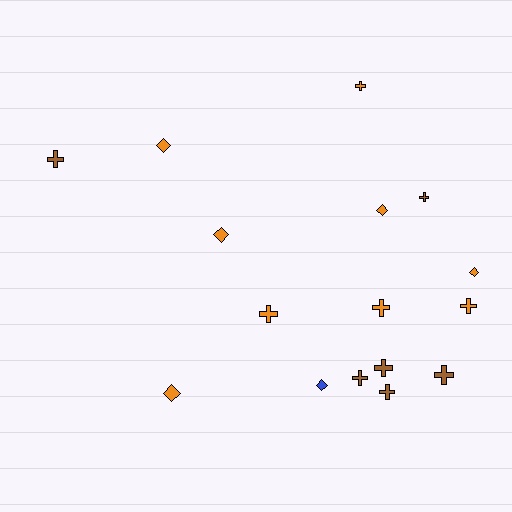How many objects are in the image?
There are 16 objects.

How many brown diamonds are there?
There are no brown diamonds.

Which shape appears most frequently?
Cross, with 10 objects.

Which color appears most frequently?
Orange, with 9 objects.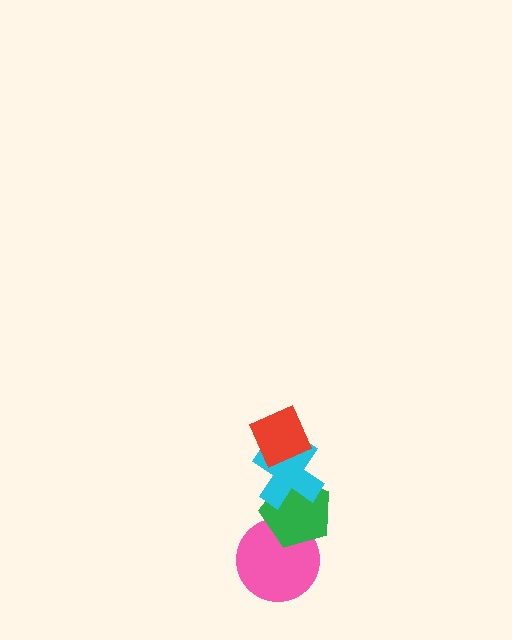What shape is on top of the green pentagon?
The cyan cross is on top of the green pentagon.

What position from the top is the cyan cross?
The cyan cross is 2nd from the top.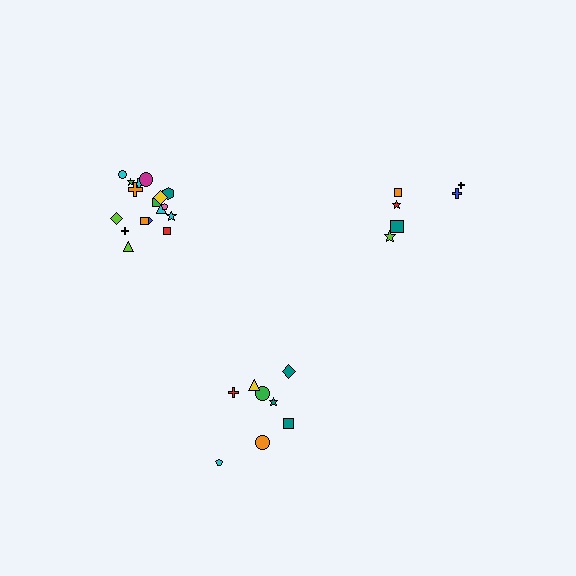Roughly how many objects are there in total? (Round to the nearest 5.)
Roughly 30 objects in total.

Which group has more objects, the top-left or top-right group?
The top-left group.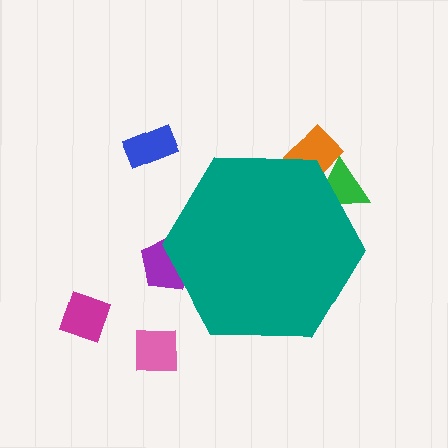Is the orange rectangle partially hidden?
Yes, the orange rectangle is partially hidden behind the teal hexagon.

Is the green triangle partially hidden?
Yes, the green triangle is partially hidden behind the teal hexagon.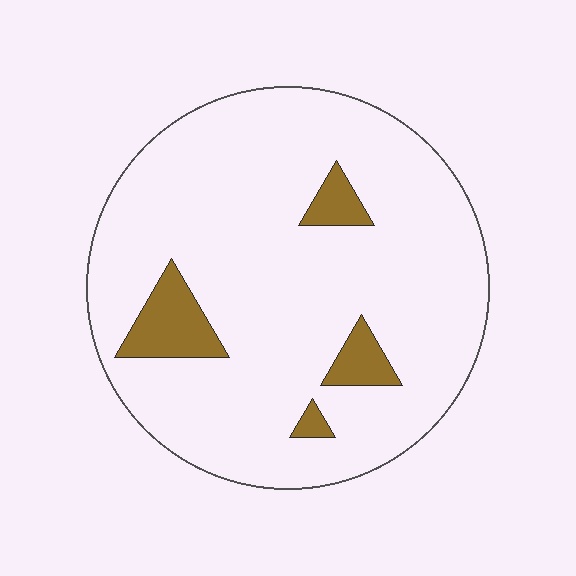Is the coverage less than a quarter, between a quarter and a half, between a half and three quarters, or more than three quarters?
Less than a quarter.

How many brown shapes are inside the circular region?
4.